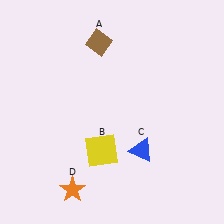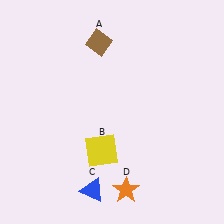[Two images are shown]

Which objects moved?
The objects that moved are: the blue triangle (C), the orange star (D).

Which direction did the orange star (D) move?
The orange star (D) moved right.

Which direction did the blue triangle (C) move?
The blue triangle (C) moved left.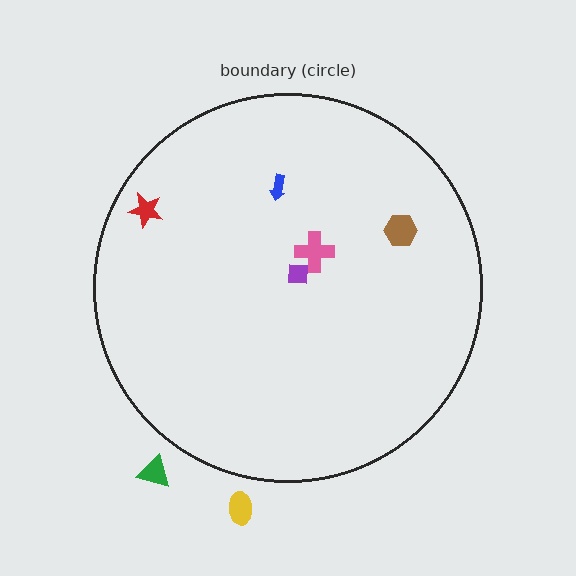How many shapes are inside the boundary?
5 inside, 2 outside.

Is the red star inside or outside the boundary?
Inside.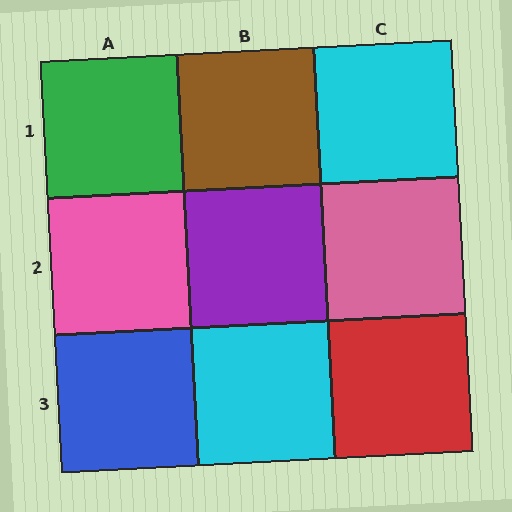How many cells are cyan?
2 cells are cyan.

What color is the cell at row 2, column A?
Pink.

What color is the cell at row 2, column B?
Purple.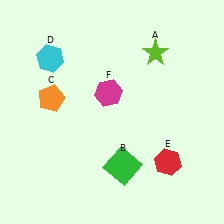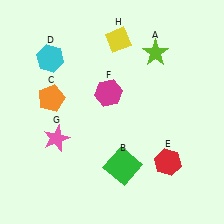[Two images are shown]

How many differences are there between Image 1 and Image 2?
There are 2 differences between the two images.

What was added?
A pink star (G), a yellow diamond (H) were added in Image 2.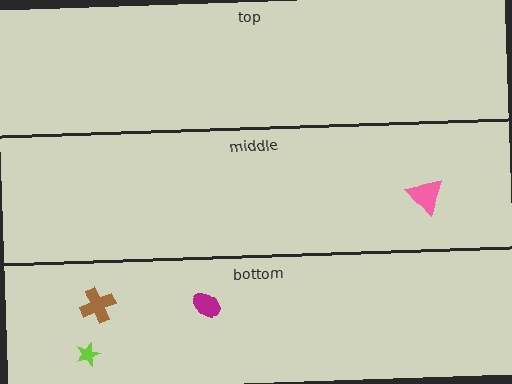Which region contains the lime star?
The bottom region.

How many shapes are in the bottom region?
3.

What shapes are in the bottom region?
The lime star, the magenta ellipse, the brown cross.